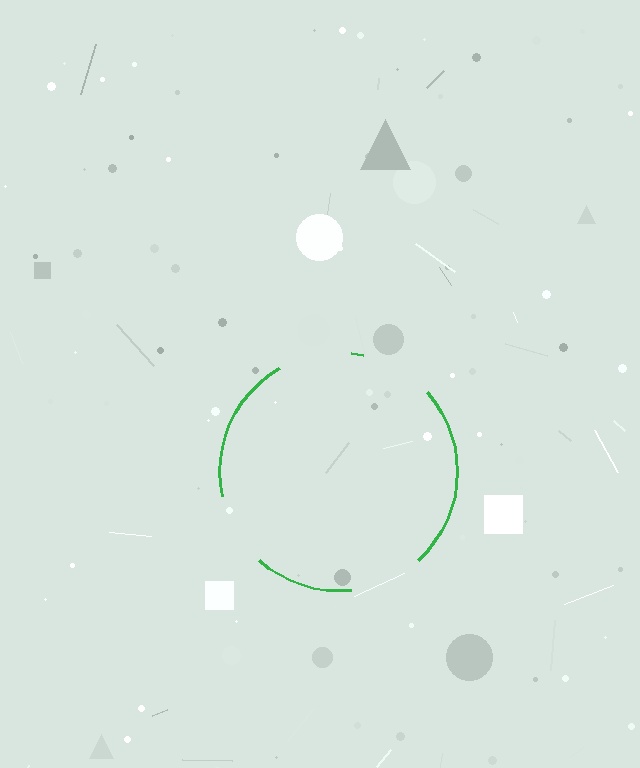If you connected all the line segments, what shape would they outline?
They would outline a circle.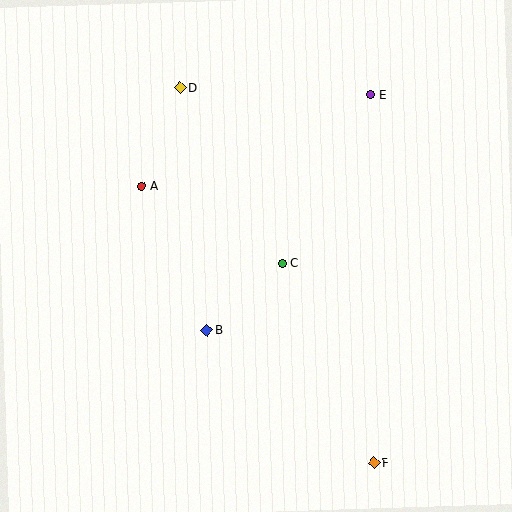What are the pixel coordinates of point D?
Point D is at (180, 88).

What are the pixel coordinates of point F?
Point F is at (374, 463).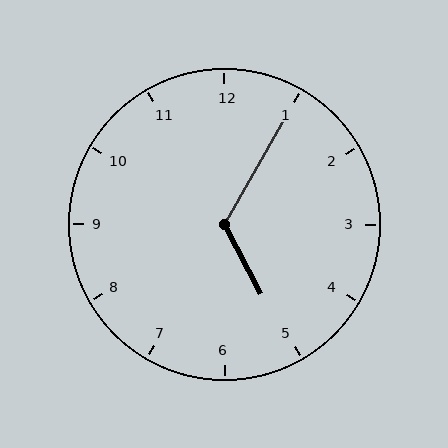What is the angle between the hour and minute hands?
Approximately 122 degrees.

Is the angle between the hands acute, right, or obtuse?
It is obtuse.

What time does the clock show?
5:05.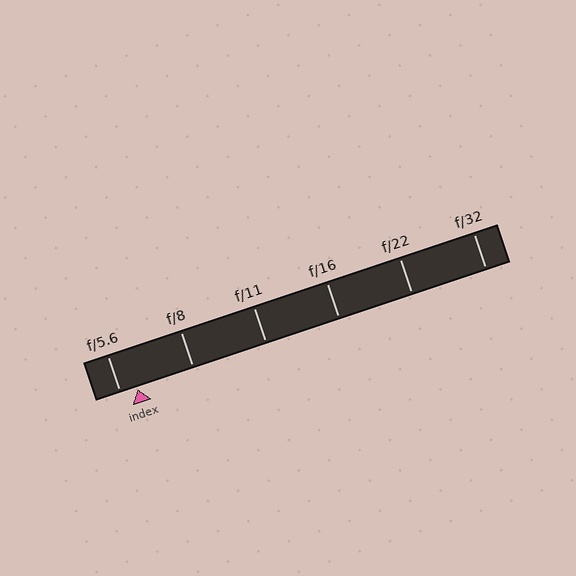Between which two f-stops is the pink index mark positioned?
The index mark is between f/5.6 and f/8.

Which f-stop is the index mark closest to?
The index mark is closest to f/5.6.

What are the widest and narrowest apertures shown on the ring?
The widest aperture shown is f/5.6 and the narrowest is f/32.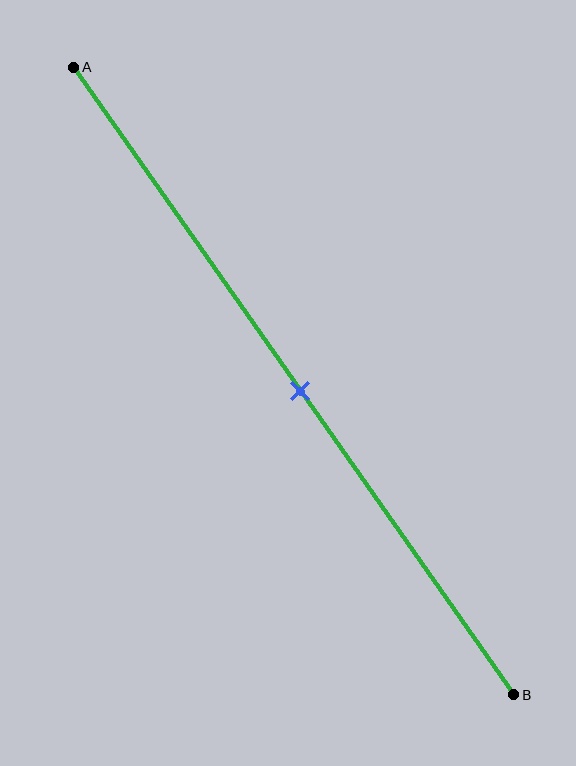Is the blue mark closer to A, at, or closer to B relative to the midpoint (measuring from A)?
The blue mark is approximately at the midpoint of segment AB.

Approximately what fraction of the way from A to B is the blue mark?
The blue mark is approximately 50% of the way from A to B.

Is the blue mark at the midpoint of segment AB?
Yes, the mark is approximately at the midpoint.